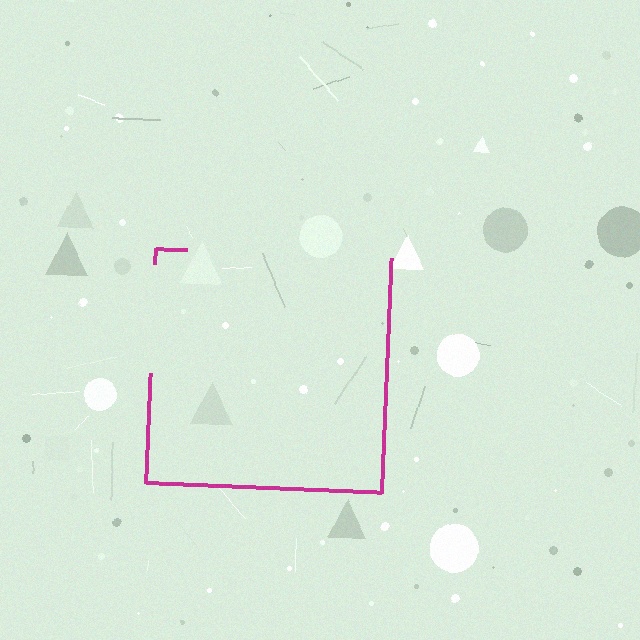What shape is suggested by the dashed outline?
The dashed outline suggests a square.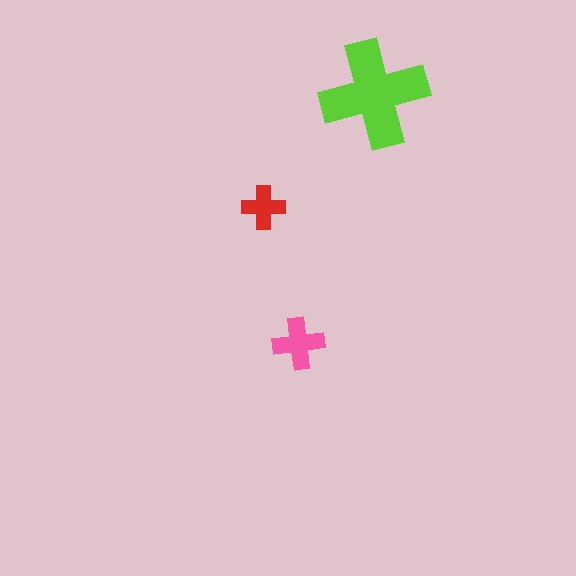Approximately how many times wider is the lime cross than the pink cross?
About 2 times wider.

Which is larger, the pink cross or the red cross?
The pink one.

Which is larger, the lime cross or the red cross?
The lime one.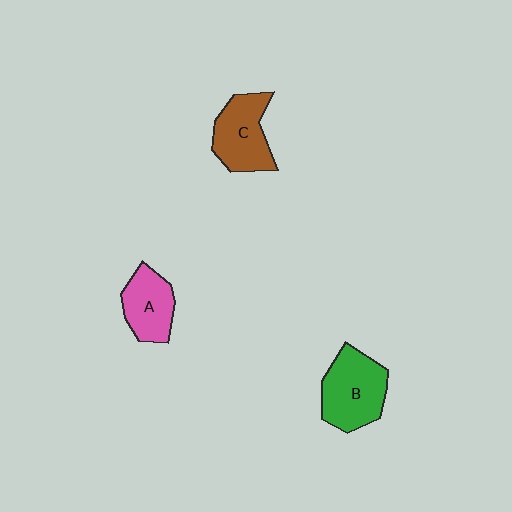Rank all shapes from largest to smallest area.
From largest to smallest: B (green), C (brown), A (pink).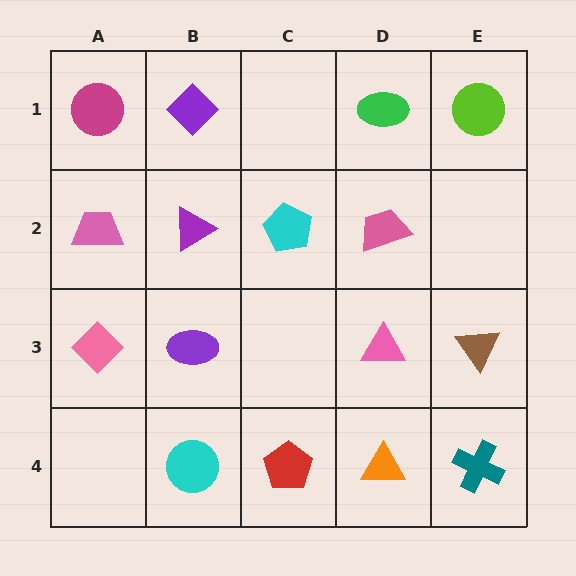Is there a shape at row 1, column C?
No, that cell is empty.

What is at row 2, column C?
A cyan pentagon.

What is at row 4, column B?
A cyan circle.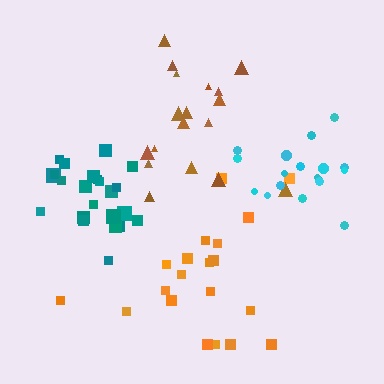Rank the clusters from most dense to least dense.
teal, cyan, brown, orange.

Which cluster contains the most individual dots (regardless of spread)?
Teal (23).